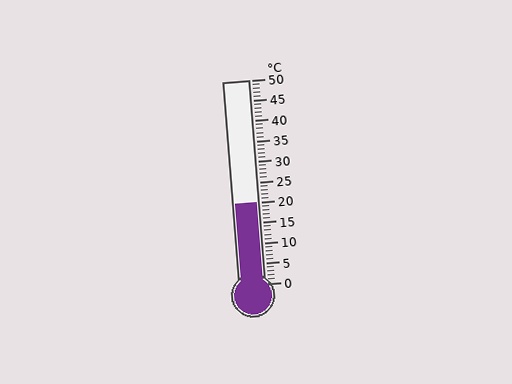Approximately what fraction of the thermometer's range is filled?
The thermometer is filled to approximately 40% of its range.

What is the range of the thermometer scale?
The thermometer scale ranges from 0°C to 50°C.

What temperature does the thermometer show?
The thermometer shows approximately 20°C.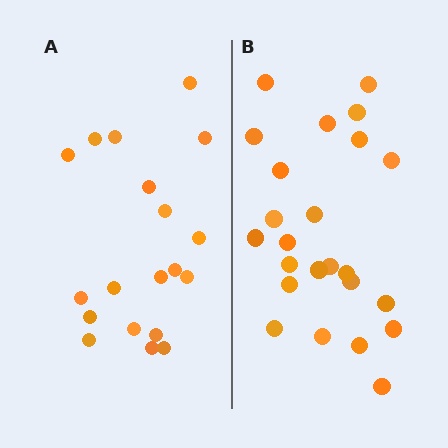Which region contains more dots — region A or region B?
Region B (the right region) has more dots.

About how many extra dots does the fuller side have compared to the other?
Region B has about 5 more dots than region A.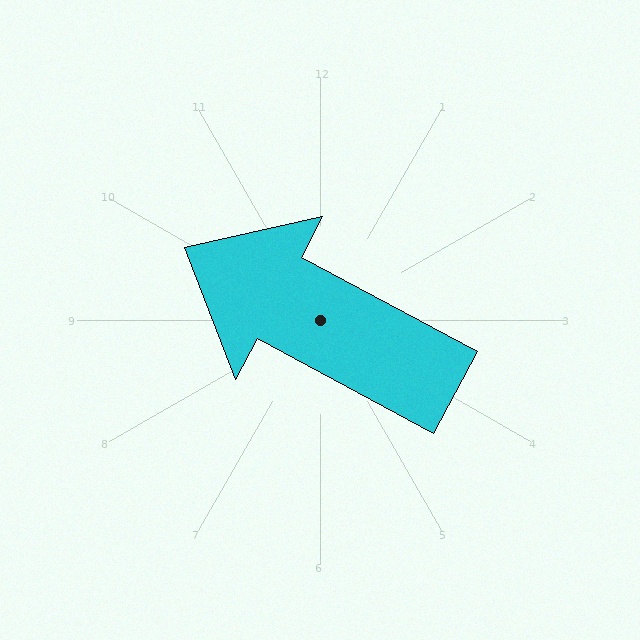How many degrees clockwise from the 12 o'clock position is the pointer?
Approximately 298 degrees.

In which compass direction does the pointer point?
Northwest.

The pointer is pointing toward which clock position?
Roughly 10 o'clock.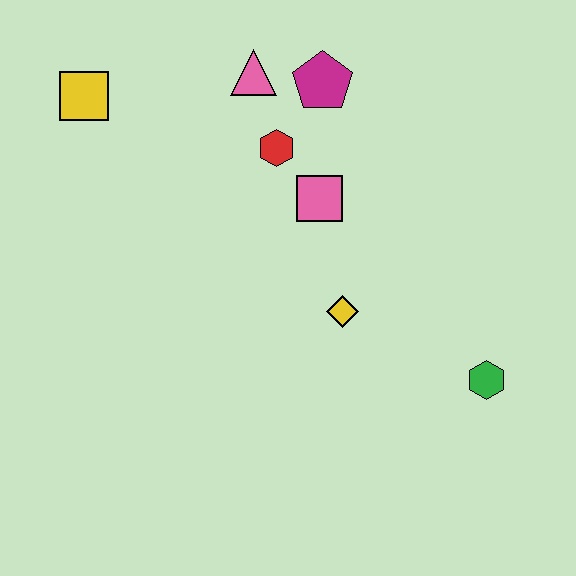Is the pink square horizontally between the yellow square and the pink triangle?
No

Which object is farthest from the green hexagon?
The yellow square is farthest from the green hexagon.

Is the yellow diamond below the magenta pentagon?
Yes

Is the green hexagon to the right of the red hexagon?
Yes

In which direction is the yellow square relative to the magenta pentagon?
The yellow square is to the left of the magenta pentagon.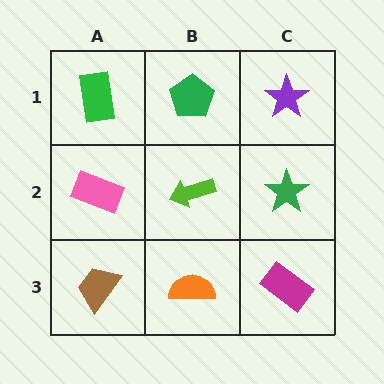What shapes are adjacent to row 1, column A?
A pink rectangle (row 2, column A), a green pentagon (row 1, column B).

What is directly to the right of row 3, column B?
A magenta rectangle.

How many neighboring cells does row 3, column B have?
3.